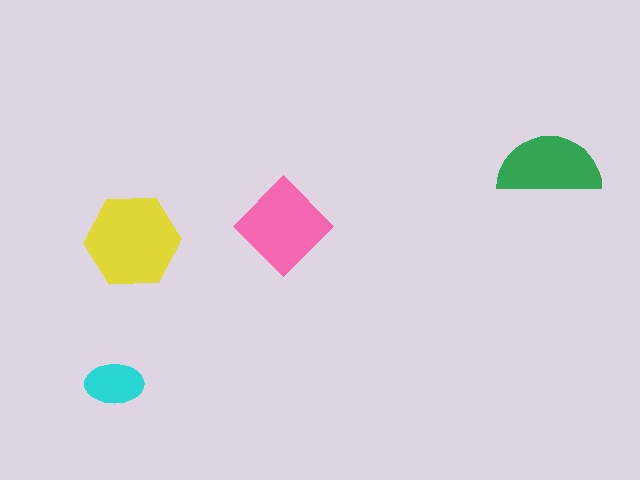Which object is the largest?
The yellow hexagon.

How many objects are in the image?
There are 4 objects in the image.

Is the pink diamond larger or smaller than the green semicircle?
Larger.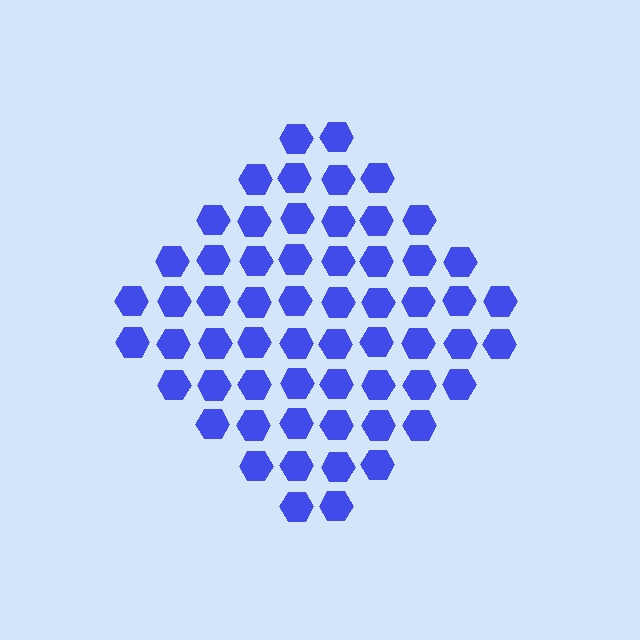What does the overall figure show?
The overall figure shows a diamond.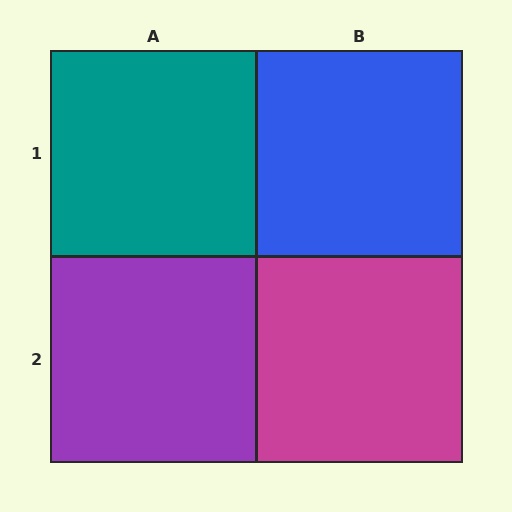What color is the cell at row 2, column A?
Purple.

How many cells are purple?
1 cell is purple.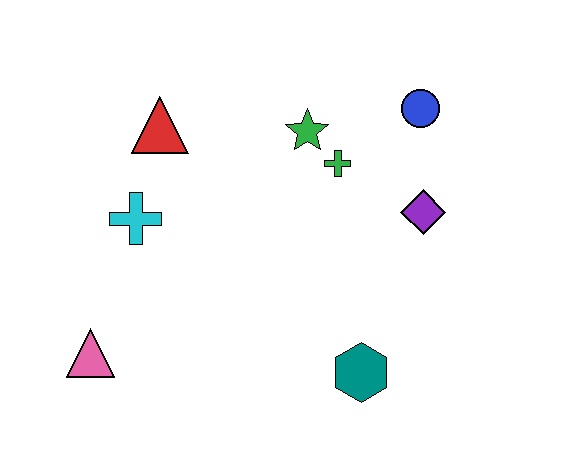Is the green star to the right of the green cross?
No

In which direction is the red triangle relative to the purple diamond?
The red triangle is to the left of the purple diamond.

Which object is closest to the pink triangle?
The cyan cross is closest to the pink triangle.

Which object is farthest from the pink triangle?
The blue circle is farthest from the pink triangle.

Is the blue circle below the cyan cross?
No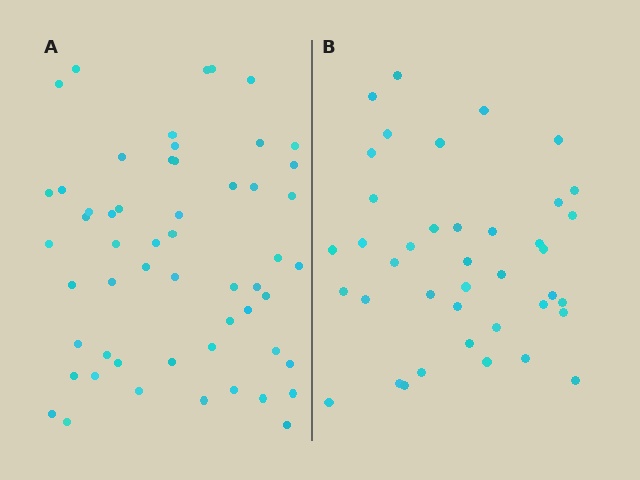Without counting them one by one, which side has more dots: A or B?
Region A (the left region) has more dots.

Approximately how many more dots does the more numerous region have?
Region A has approximately 15 more dots than region B.